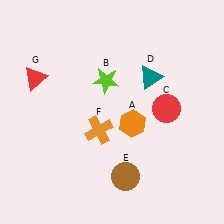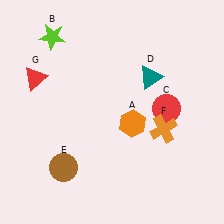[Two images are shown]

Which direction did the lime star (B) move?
The lime star (B) moved left.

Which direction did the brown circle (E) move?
The brown circle (E) moved left.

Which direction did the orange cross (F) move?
The orange cross (F) moved right.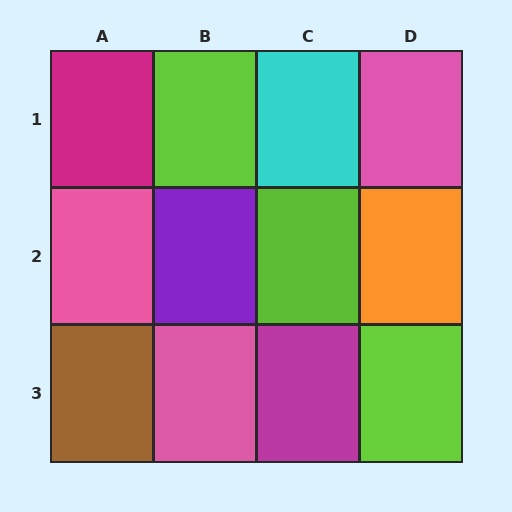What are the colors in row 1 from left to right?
Magenta, lime, cyan, pink.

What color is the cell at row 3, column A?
Brown.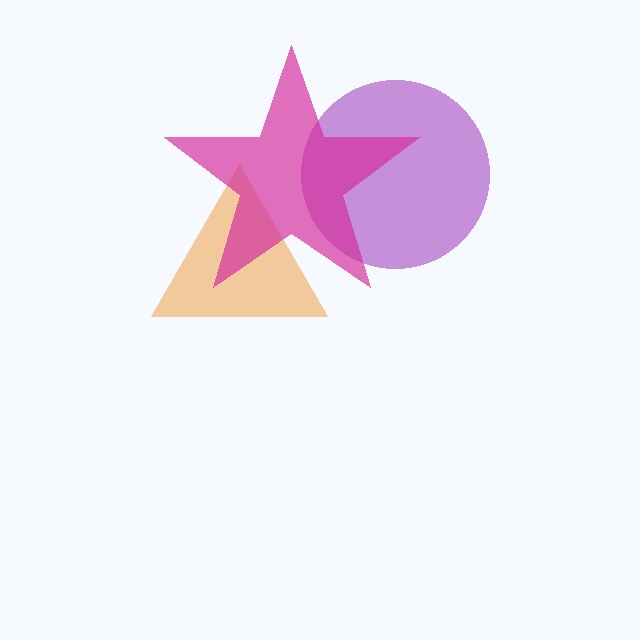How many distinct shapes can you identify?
There are 3 distinct shapes: an orange triangle, a purple circle, a magenta star.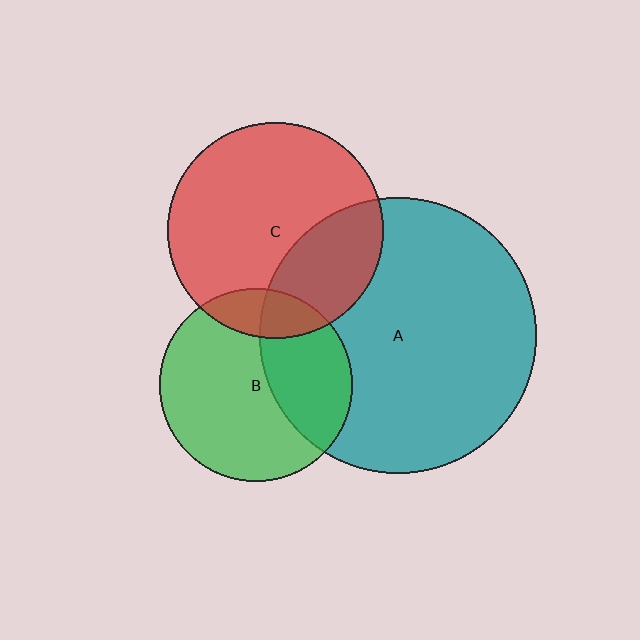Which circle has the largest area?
Circle A (teal).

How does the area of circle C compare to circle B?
Approximately 1.3 times.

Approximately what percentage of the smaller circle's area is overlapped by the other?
Approximately 35%.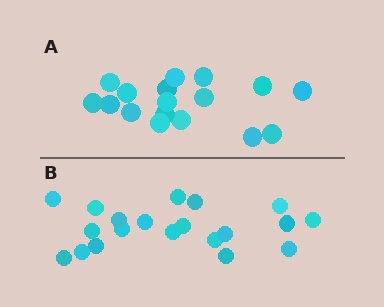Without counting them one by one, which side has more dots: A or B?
Region B (the bottom region) has more dots.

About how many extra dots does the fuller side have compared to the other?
Region B has just a few more — roughly 2 or 3 more dots than region A.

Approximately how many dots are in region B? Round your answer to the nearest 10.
About 20 dots.